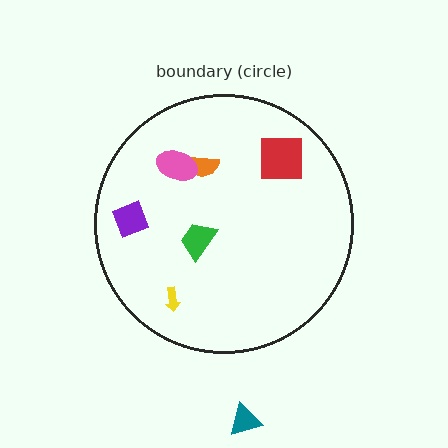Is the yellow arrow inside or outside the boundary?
Inside.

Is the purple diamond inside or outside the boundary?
Inside.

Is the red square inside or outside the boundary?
Inside.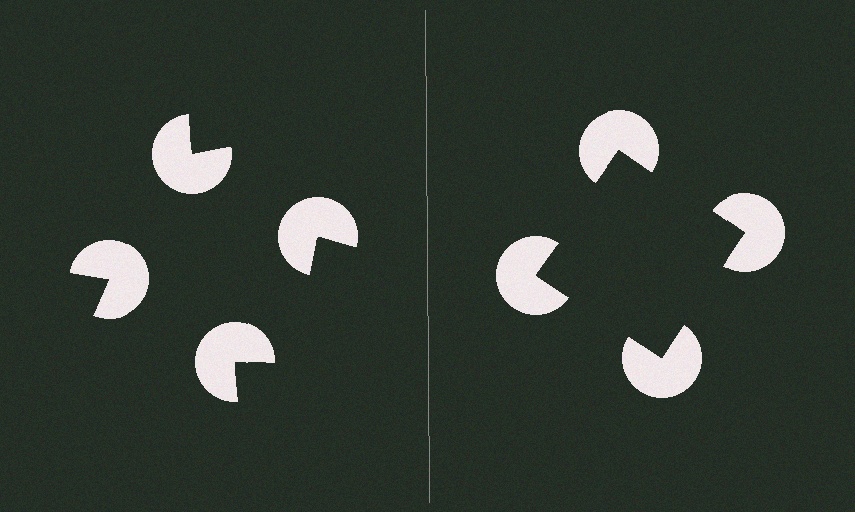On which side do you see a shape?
An illusory square appears on the right side. On the left side the wedge cuts are rotated, so no coherent shape forms.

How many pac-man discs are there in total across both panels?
8 — 4 on each side.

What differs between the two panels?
The pac-man discs are positioned identically on both sides; only the wedge orientations differ. On the right they align to a square; on the left they are misaligned.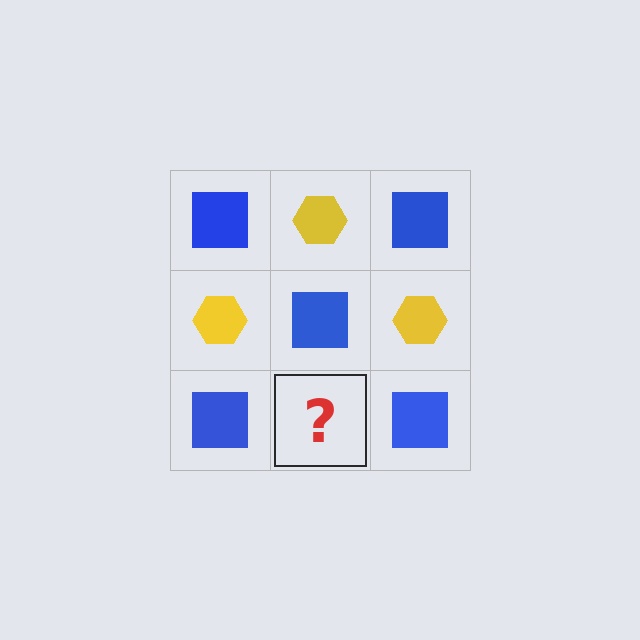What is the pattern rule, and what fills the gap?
The rule is that it alternates blue square and yellow hexagon in a checkerboard pattern. The gap should be filled with a yellow hexagon.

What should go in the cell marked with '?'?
The missing cell should contain a yellow hexagon.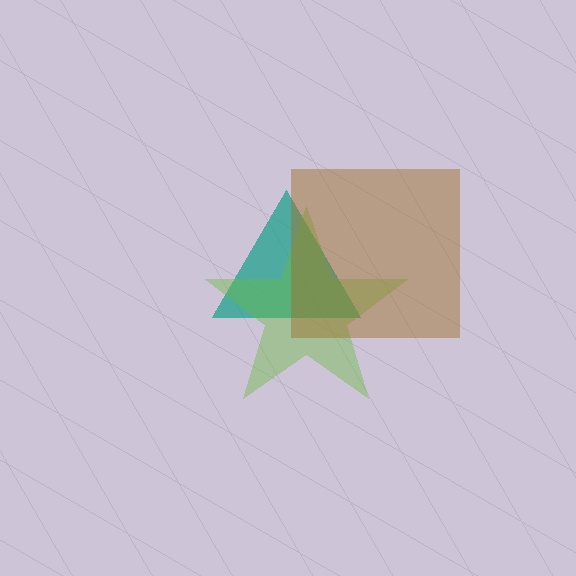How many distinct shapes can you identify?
There are 3 distinct shapes: a teal triangle, a lime star, a brown square.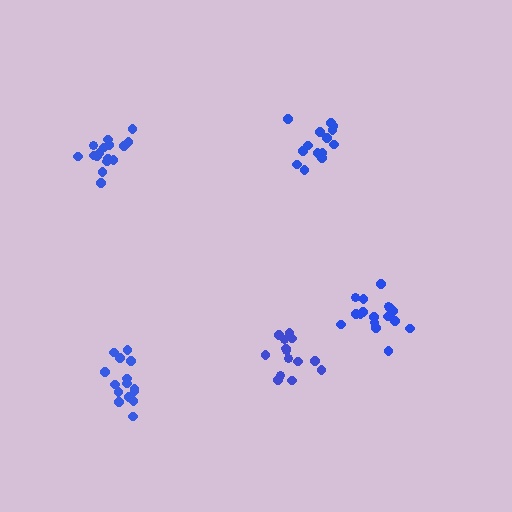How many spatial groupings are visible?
There are 5 spatial groupings.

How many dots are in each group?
Group 1: 16 dots, Group 2: 16 dots, Group 3: 14 dots, Group 4: 17 dots, Group 5: 14 dots (77 total).